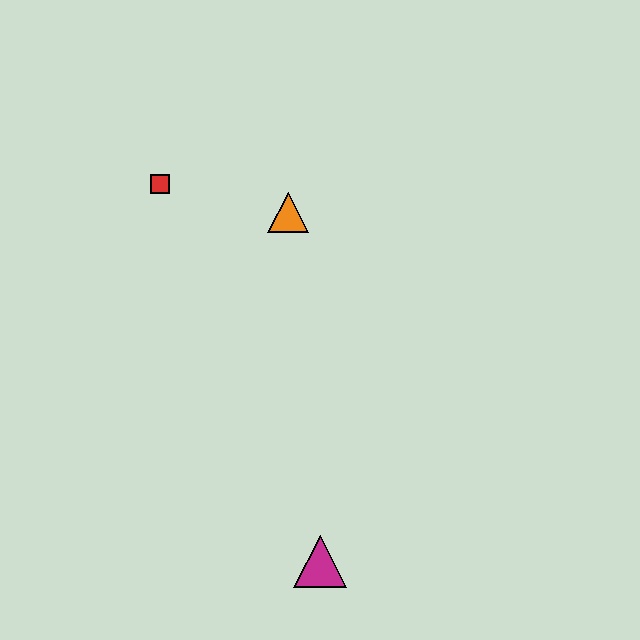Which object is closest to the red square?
The orange triangle is closest to the red square.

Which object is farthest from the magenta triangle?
The red square is farthest from the magenta triangle.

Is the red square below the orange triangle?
No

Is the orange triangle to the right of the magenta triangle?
No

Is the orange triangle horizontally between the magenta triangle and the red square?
Yes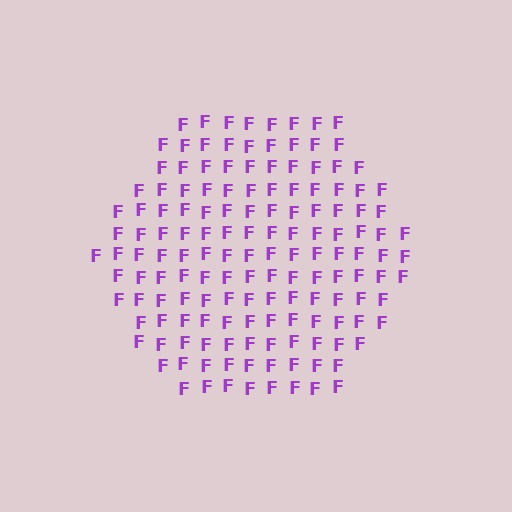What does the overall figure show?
The overall figure shows a hexagon.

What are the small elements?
The small elements are letter F's.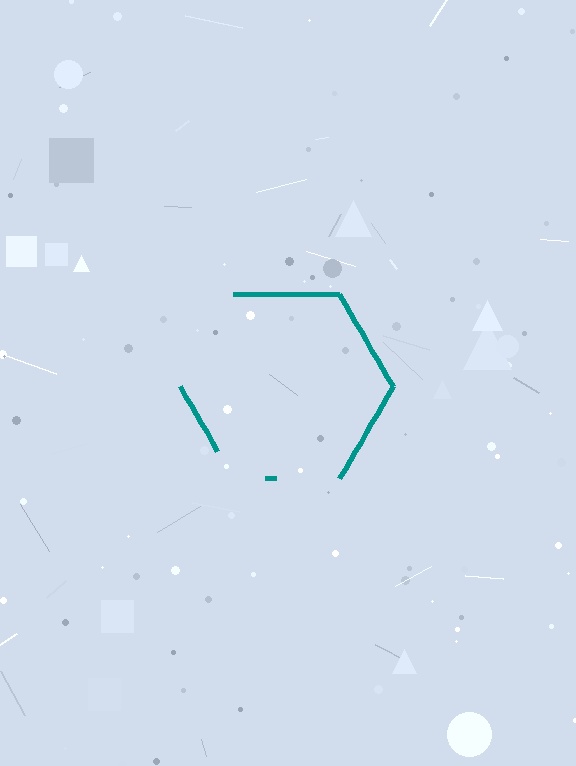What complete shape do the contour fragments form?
The contour fragments form a hexagon.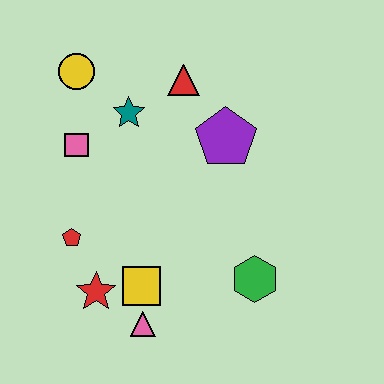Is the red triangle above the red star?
Yes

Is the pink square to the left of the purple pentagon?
Yes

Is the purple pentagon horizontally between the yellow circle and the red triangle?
No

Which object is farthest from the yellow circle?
The green hexagon is farthest from the yellow circle.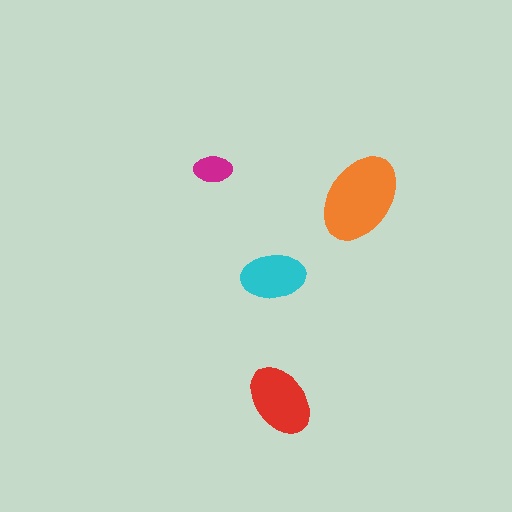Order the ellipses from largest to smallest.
the orange one, the red one, the cyan one, the magenta one.